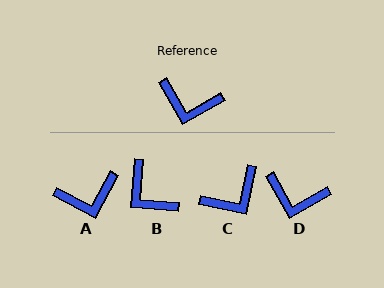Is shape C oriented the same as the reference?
No, it is off by about 49 degrees.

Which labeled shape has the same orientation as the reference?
D.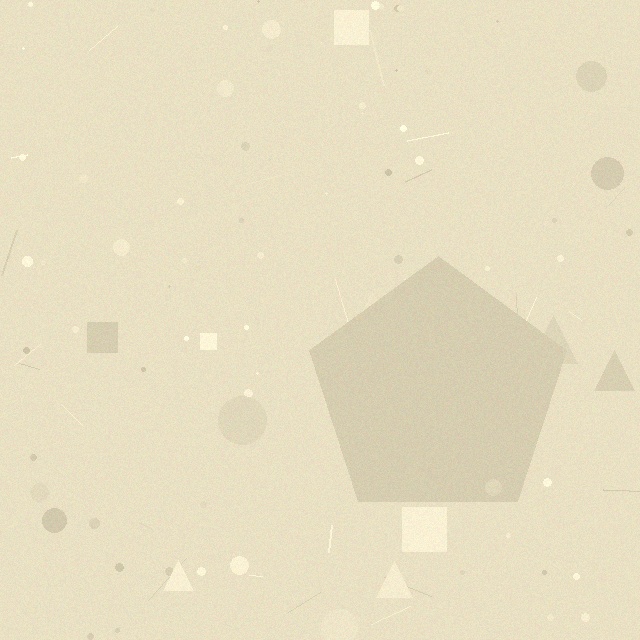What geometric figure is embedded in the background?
A pentagon is embedded in the background.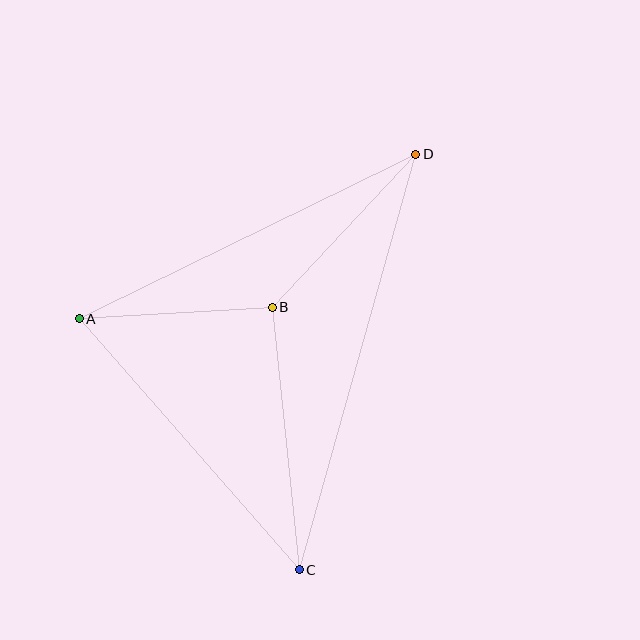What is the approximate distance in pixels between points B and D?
The distance between B and D is approximately 210 pixels.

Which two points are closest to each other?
Points A and B are closest to each other.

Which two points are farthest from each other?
Points C and D are farthest from each other.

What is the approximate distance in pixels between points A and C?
The distance between A and C is approximately 334 pixels.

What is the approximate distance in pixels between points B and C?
The distance between B and C is approximately 264 pixels.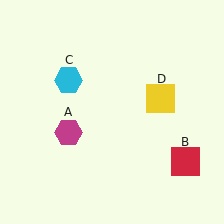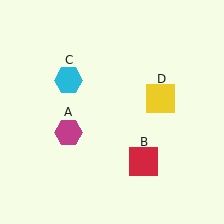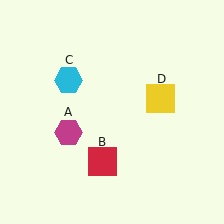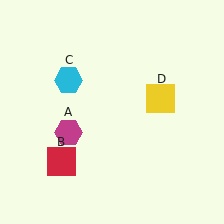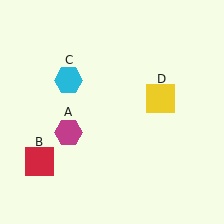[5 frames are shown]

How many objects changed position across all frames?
1 object changed position: red square (object B).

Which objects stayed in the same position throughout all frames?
Magenta hexagon (object A) and cyan hexagon (object C) and yellow square (object D) remained stationary.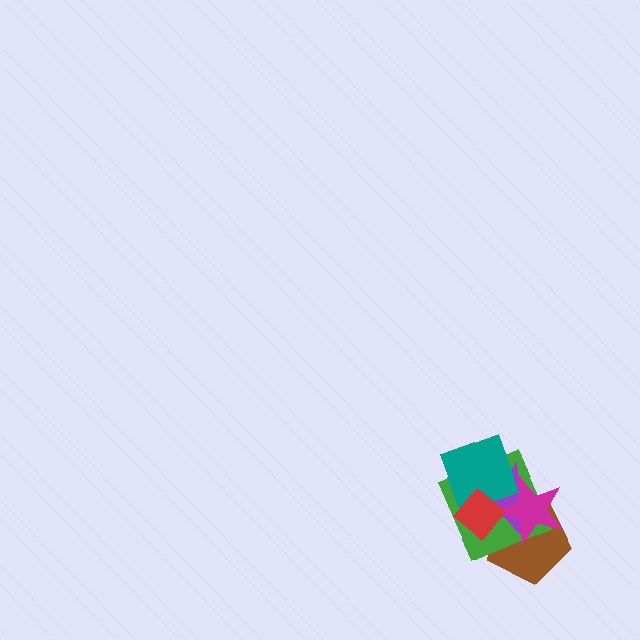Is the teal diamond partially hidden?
Yes, it is partially covered by another shape.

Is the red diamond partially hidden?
No, no other shape covers it.